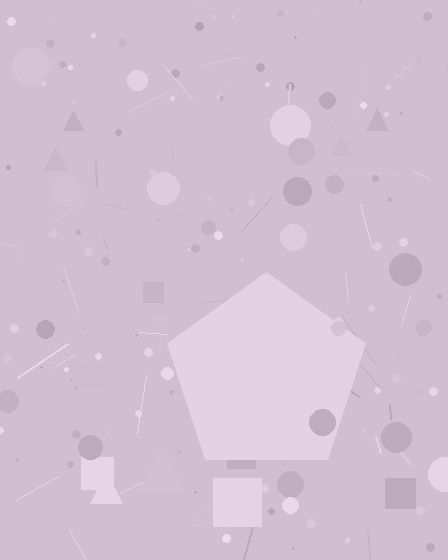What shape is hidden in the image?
A pentagon is hidden in the image.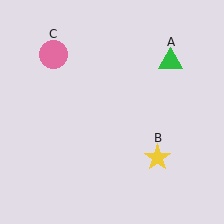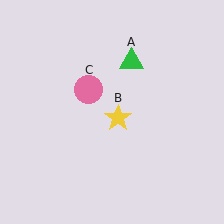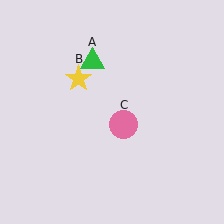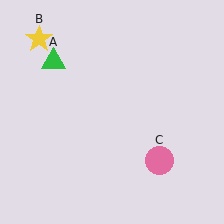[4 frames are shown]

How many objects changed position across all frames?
3 objects changed position: green triangle (object A), yellow star (object B), pink circle (object C).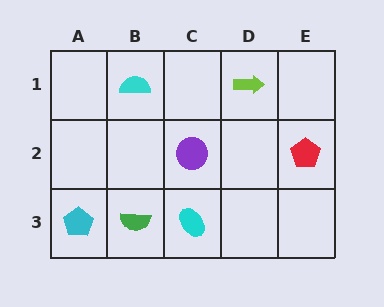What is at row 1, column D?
A lime arrow.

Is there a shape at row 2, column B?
No, that cell is empty.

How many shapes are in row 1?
2 shapes.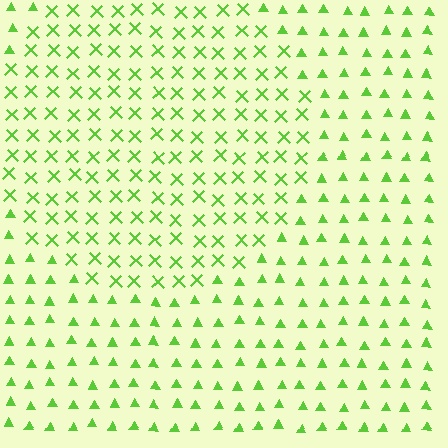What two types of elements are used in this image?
The image uses X marks inside the circle region and triangles outside it.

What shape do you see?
I see a circle.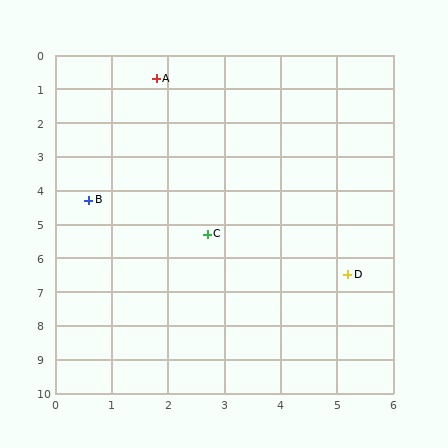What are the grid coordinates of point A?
Point A is at approximately (1.8, 0.7).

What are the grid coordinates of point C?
Point C is at approximately (2.7, 5.3).